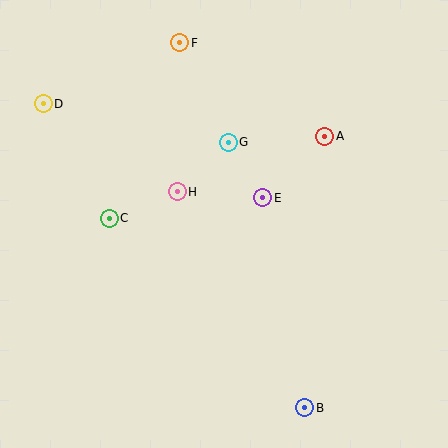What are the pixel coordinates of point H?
Point H is at (177, 192).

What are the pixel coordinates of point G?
Point G is at (228, 142).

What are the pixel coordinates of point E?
Point E is at (263, 198).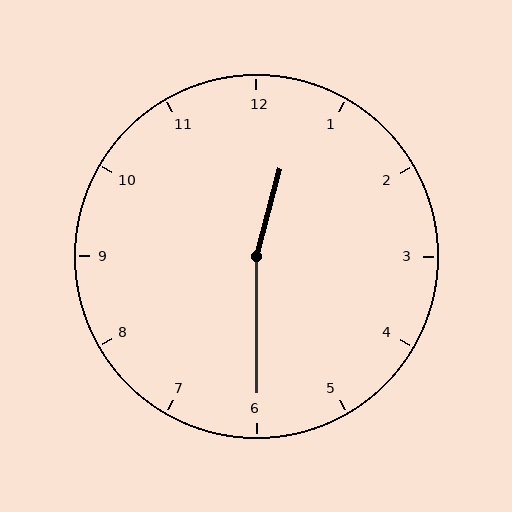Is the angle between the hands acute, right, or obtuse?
It is obtuse.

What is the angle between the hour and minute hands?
Approximately 165 degrees.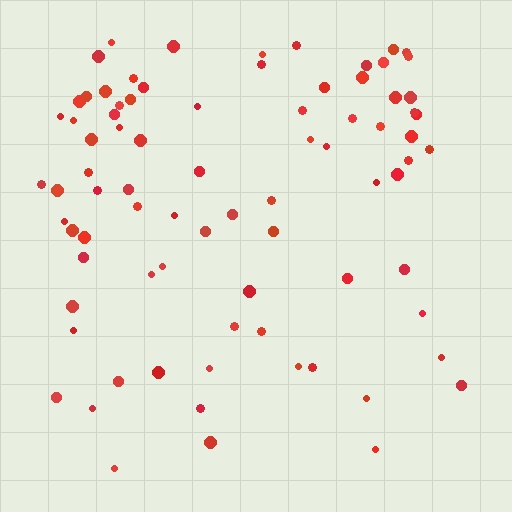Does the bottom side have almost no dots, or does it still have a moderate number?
Still a moderate number, just noticeably fewer than the top.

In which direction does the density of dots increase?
From bottom to top, with the top side densest.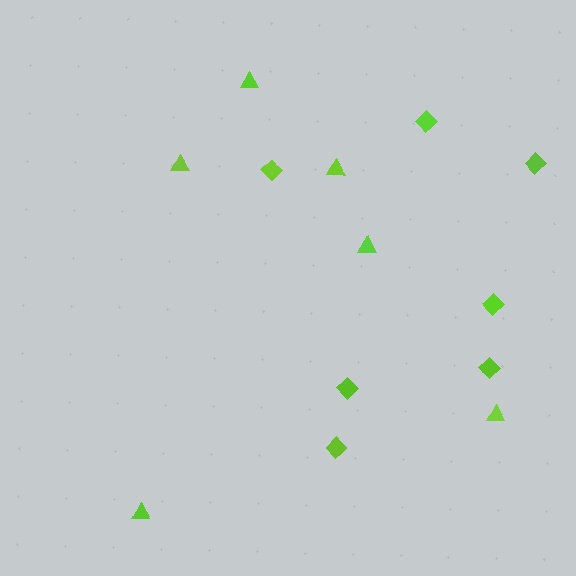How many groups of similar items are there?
There are 2 groups: one group of triangles (6) and one group of diamonds (7).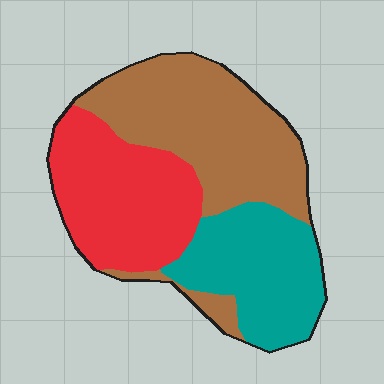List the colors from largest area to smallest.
From largest to smallest: brown, red, teal.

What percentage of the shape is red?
Red takes up between a quarter and a half of the shape.